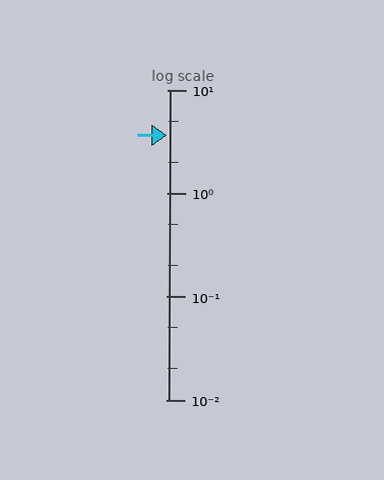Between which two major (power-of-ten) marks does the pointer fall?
The pointer is between 1 and 10.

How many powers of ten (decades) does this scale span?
The scale spans 3 decades, from 0.01 to 10.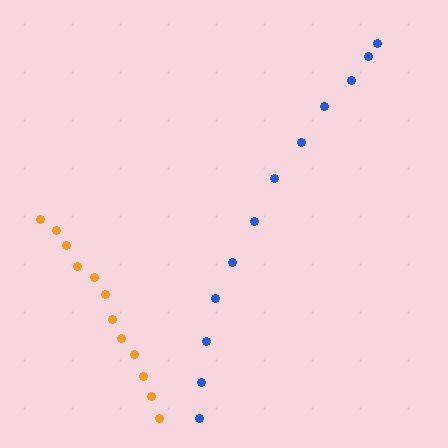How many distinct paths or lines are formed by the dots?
There are 2 distinct paths.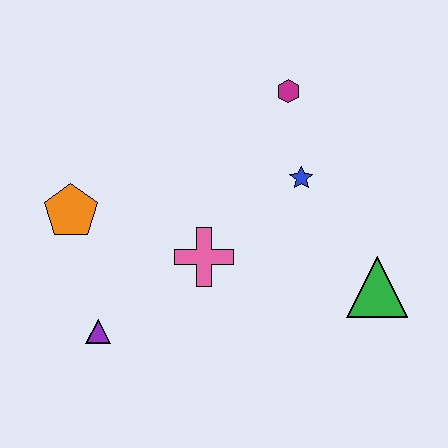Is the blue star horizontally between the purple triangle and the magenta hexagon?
No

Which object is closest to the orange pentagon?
The purple triangle is closest to the orange pentagon.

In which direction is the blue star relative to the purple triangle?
The blue star is to the right of the purple triangle.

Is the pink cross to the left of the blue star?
Yes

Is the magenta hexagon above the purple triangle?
Yes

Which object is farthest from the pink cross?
The magenta hexagon is farthest from the pink cross.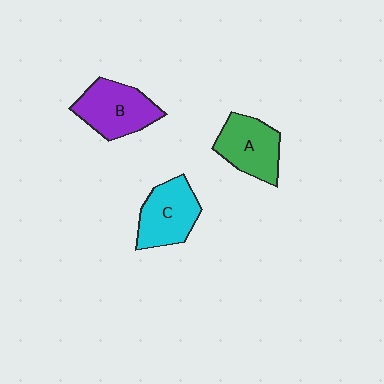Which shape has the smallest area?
Shape A (green).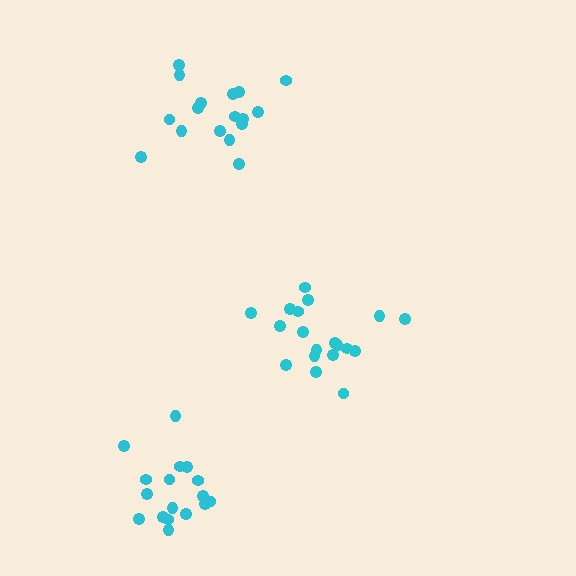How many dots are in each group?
Group 1: 17 dots, Group 2: 17 dots, Group 3: 19 dots (53 total).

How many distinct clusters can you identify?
There are 3 distinct clusters.